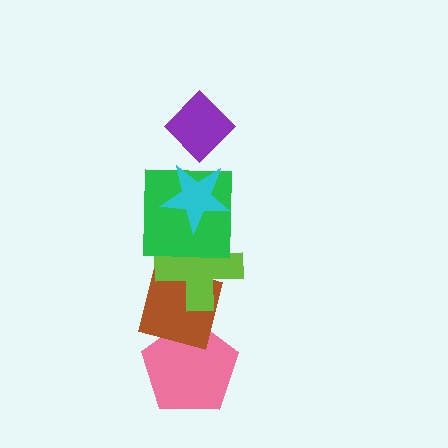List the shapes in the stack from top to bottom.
From top to bottom: the purple diamond, the cyan star, the green square, the lime cross, the brown square, the pink pentagon.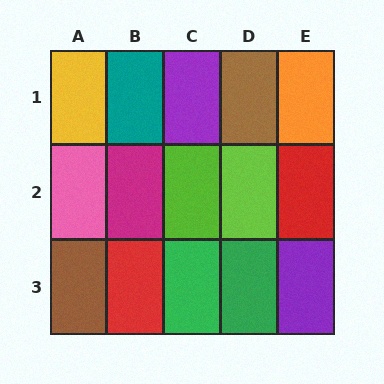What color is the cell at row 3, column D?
Green.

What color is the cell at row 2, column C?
Lime.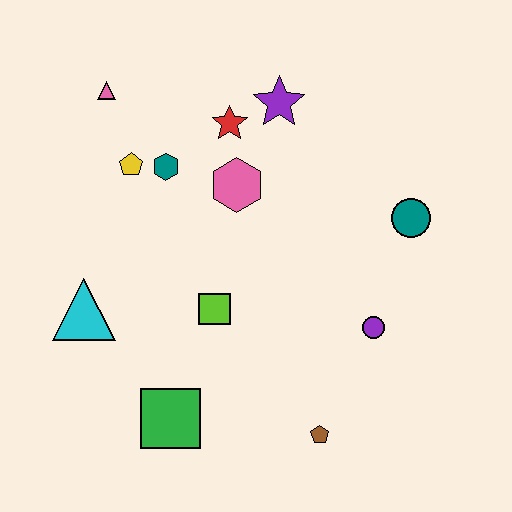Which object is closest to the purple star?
The red star is closest to the purple star.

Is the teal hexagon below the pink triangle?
Yes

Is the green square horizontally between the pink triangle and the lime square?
Yes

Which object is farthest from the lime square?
The pink triangle is farthest from the lime square.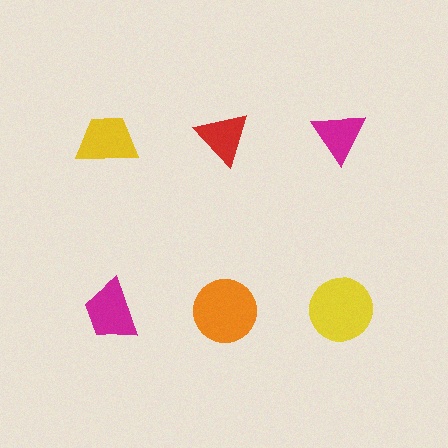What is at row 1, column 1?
A yellow trapezoid.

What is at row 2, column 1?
A magenta trapezoid.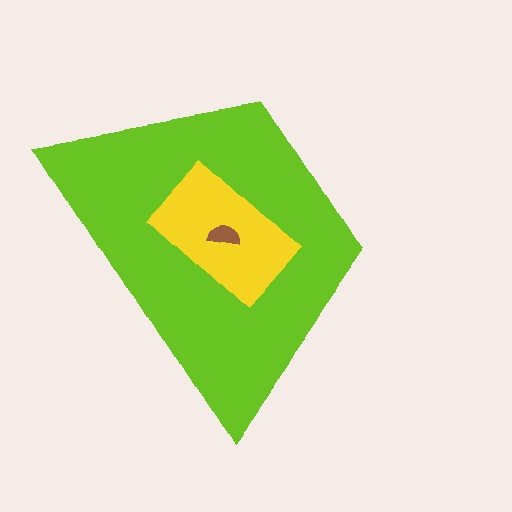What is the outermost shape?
The lime trapezoid.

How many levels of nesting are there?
3.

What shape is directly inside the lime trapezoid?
The yellow rectangle.